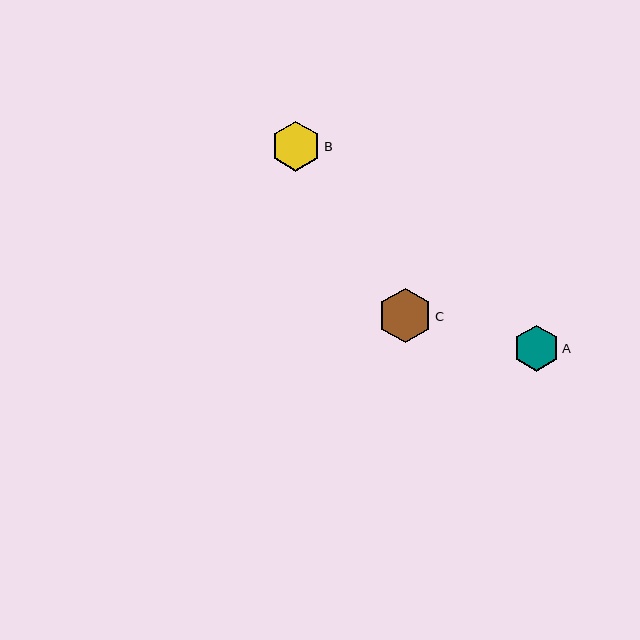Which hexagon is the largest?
Hexagon C is the largest with a size of approximately 54 pixels.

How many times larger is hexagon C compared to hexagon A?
Hexagon C is approximately 1.2 times the size of hexagon A.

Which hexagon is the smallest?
Hexagon A is the smallest with a size of approximately 46 pixels.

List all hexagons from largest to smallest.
From largest to smallest: C, B, A.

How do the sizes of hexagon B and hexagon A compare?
Hexagon B and hexagon A are approximately the same size.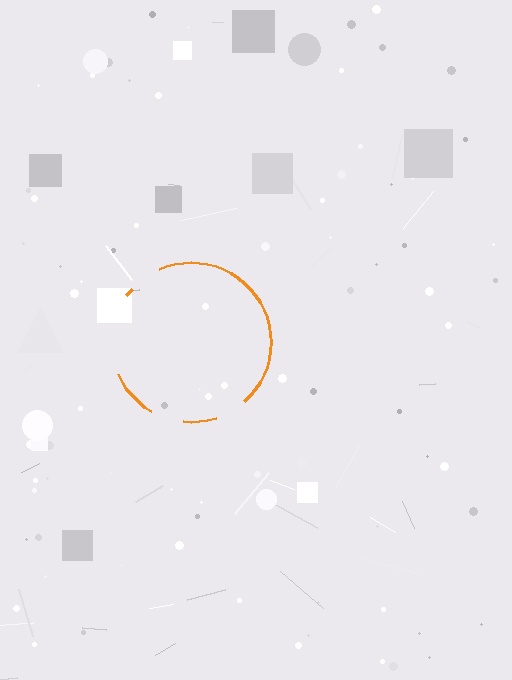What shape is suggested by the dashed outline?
The dashed outline suggests a circle.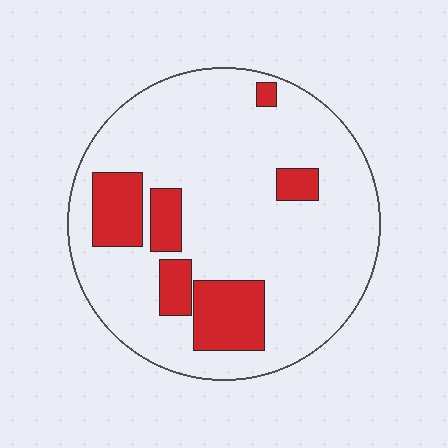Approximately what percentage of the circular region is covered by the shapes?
Approximately 20%.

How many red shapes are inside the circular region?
6.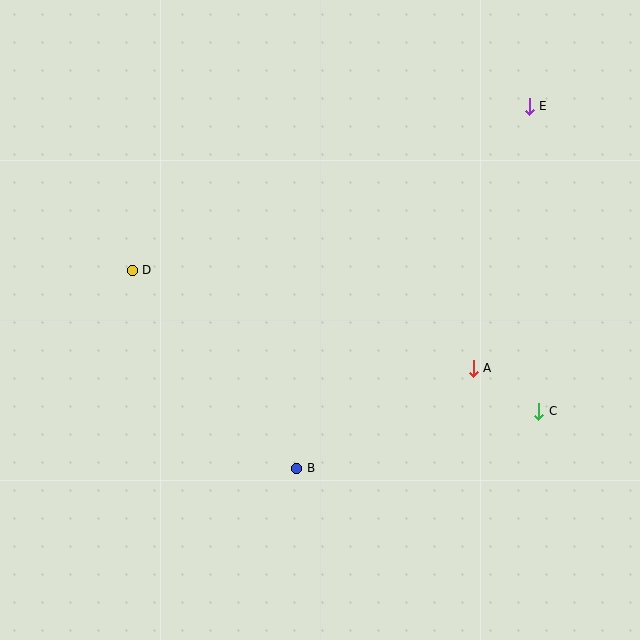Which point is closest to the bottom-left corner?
Point B is closest to the bottom-left corner.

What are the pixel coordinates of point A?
Point A is at (473, 368).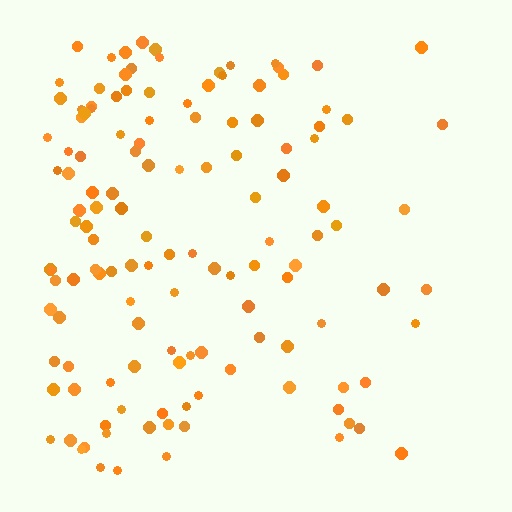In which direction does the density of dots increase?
From right to left, with the left side densest.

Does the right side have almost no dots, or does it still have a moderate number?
Still a moderate number, just noticeably fewer than the left.